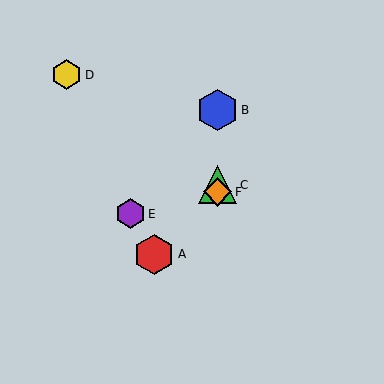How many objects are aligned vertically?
3 objects (B, C, F) are aligned vertically.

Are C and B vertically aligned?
Yes, both are at x≈217.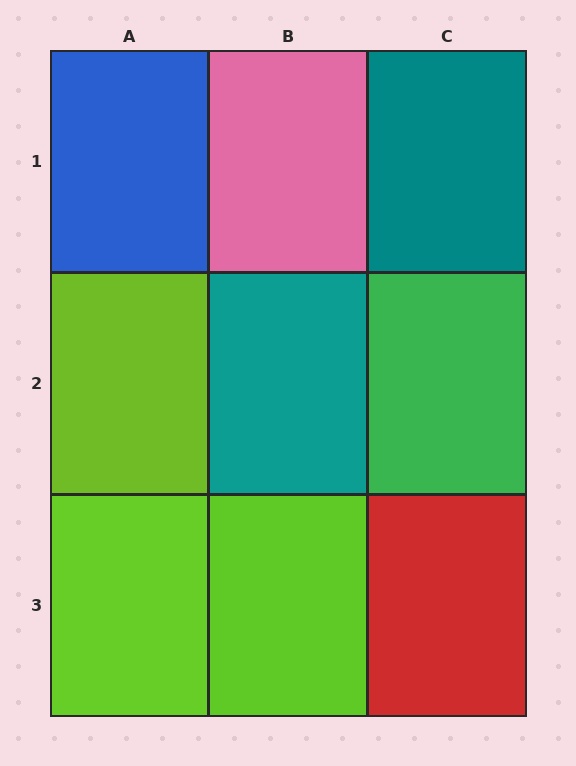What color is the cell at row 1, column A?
Blue.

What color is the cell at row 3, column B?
Lime.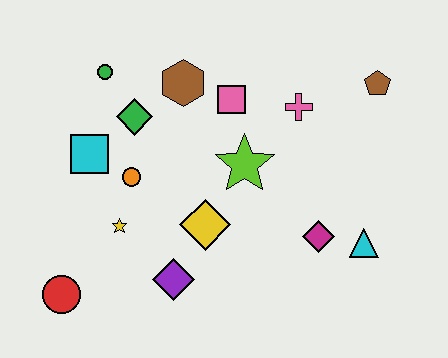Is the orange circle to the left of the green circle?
No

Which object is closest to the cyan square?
The orange circle is closest to the cyan square.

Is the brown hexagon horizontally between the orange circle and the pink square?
Yes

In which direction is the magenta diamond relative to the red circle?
The magenta diamond is to the right of the red circle.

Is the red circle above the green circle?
No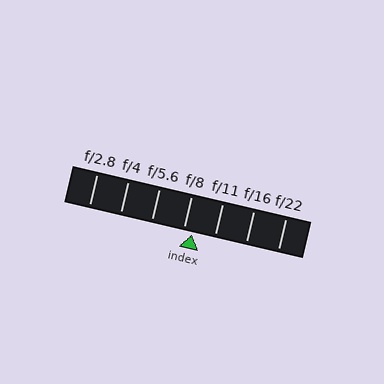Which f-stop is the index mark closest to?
The index mark is closest to f/8.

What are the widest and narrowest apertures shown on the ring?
The widest aperture shown is f/2.8 and the narrowest is f/22.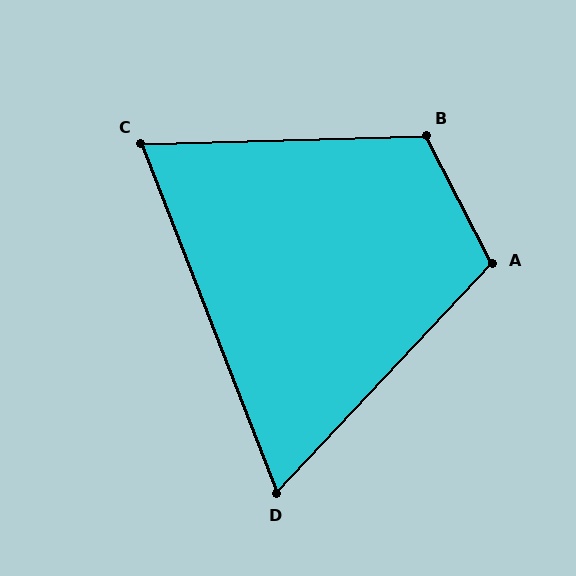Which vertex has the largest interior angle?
B, at approximately 116 degrees.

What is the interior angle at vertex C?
Approximately 71 degrees (acute).